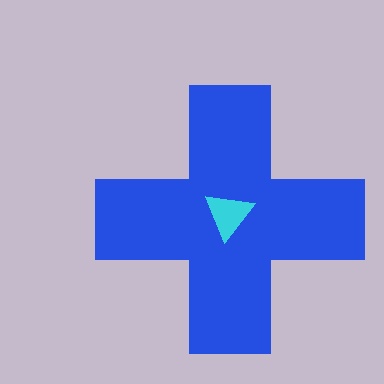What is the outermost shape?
The blue cross.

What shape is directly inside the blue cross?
The cyan triangle.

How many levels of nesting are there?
2.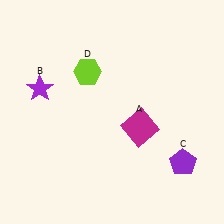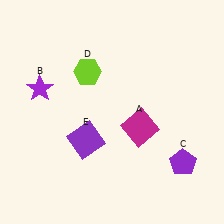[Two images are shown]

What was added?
A purple square (E) was added in Image 2.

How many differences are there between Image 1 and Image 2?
There is 1 difference between the two images.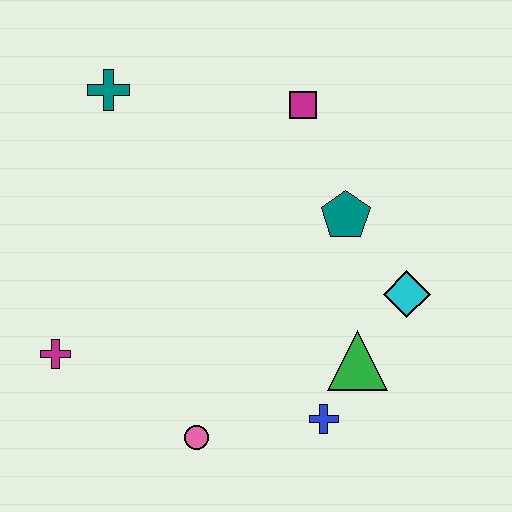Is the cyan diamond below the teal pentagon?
Yes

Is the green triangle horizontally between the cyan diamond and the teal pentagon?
Yes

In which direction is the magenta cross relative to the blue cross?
The magenta cross is to the left of the blue cross.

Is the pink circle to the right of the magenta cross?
Yes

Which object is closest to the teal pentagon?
The cyan diamond is closest to the teal pentagon.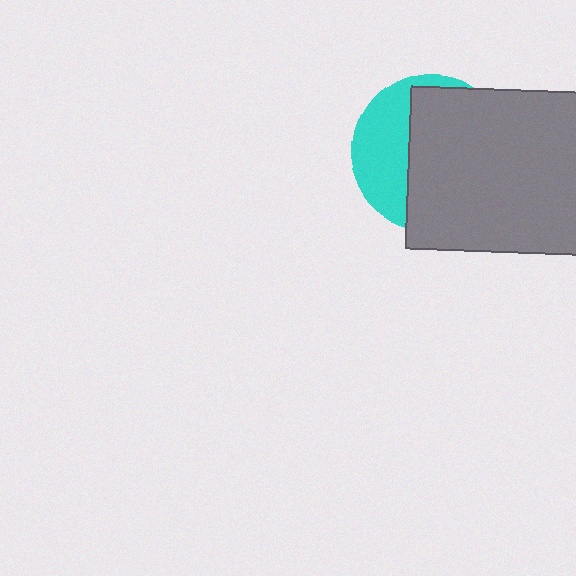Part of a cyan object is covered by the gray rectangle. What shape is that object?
It is a circle.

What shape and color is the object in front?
The object in front is a gray rectangle.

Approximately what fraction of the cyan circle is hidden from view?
Roughly 64% of the cyan circle is hidden behind the gray rectangle.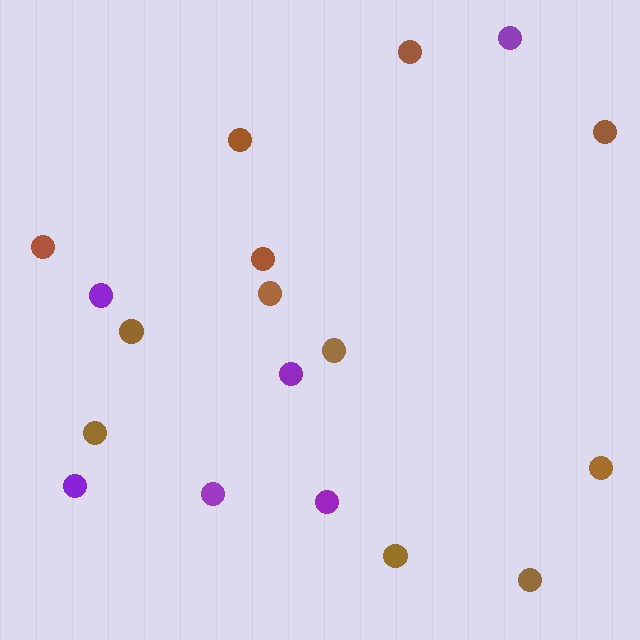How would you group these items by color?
There are 2 groups: one group of purple circles (6) and one group of brown circles (12).